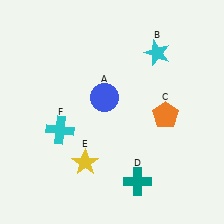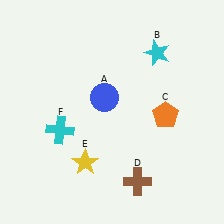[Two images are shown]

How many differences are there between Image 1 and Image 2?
There is 1 difference between the two images.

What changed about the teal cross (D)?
In Image 1, D is teal. In Image 2, it changed to brown.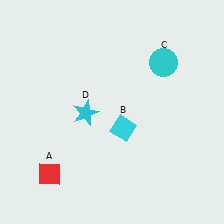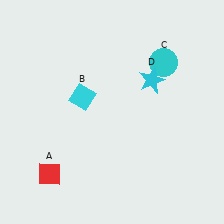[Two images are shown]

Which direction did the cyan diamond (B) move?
The cyan diamond (B) moved left.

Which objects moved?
The objects that moved are: the cyan diamond (B), the cyan star (D).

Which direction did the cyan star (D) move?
The cyan star (D) moved right.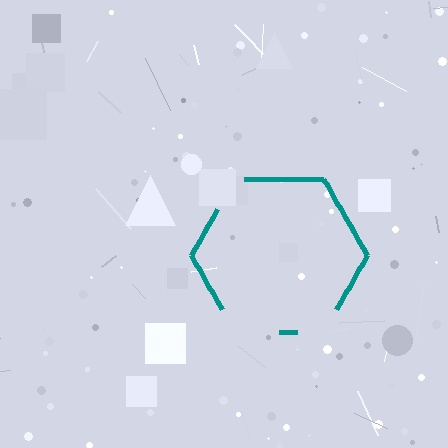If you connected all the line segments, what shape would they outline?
They would outline a hexagon.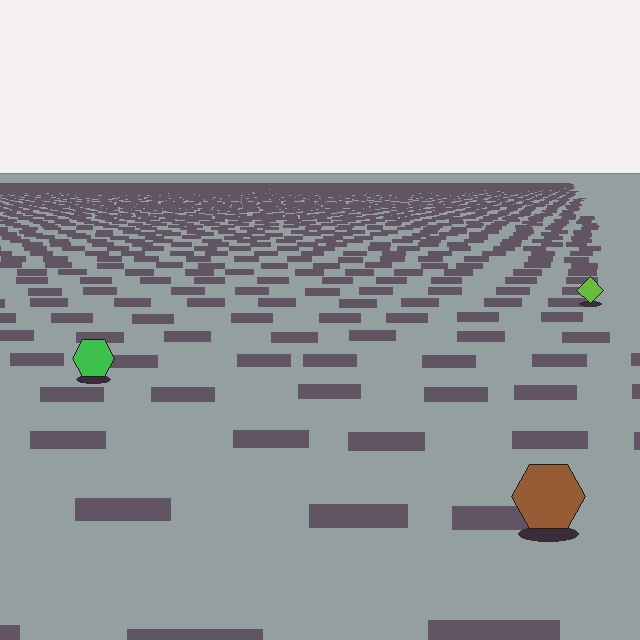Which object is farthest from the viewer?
The lime diamond is farthest from the viewer. It appears smaller and the ground texture around it is denser.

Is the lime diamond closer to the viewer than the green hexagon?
No. The green hexagon is closer — you can tell from the texture gradient: the ground texture is coarser near it.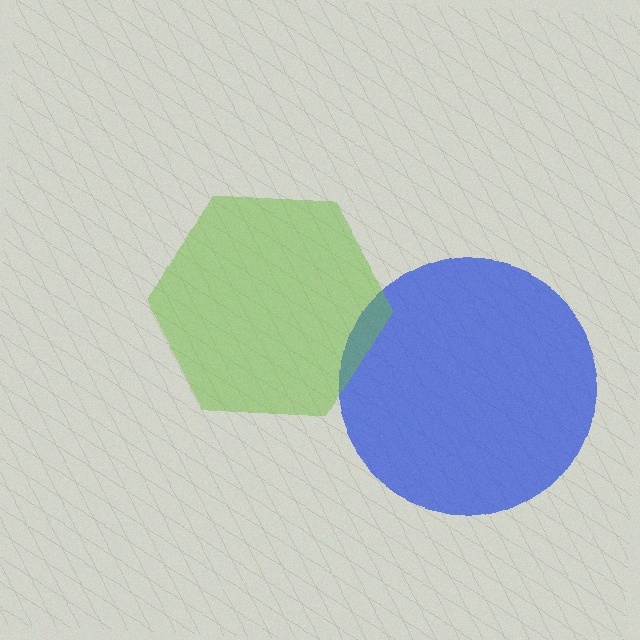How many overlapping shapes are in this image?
There are 2 overlapping shapes in the image.